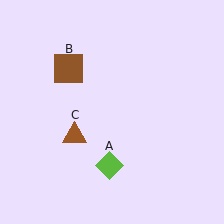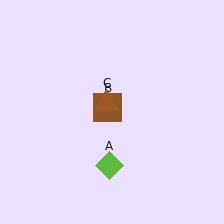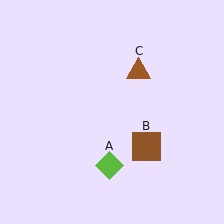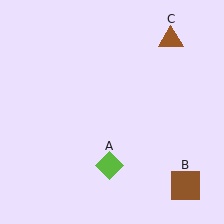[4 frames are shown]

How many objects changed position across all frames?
2 objects changed position: brown square (object B), brown triangle (object C).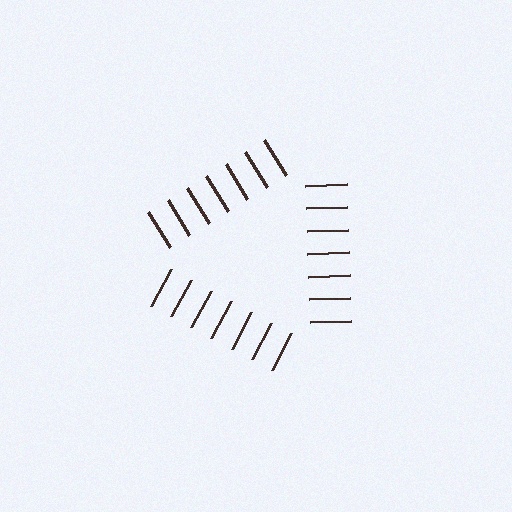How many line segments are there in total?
21 — 7 along each of the 3 edges.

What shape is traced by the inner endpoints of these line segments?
An illusory triangle — the line segments terminate on its edges but no continuous stroke is drawn.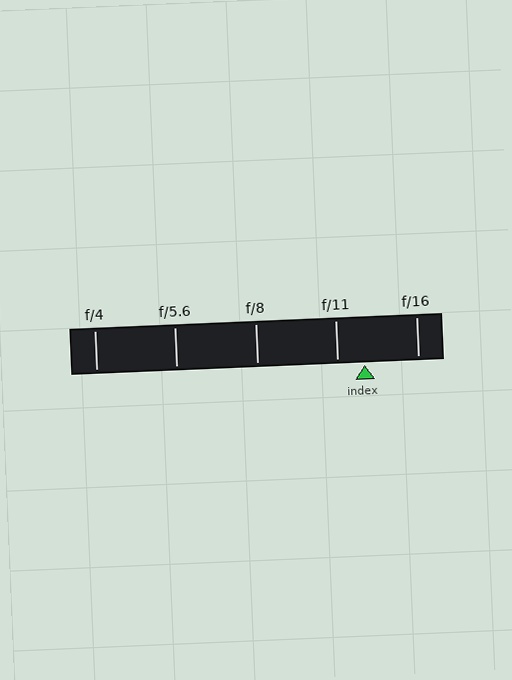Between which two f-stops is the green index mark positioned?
The index mark is between f/11 and f/16.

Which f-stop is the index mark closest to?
The index mark is closest to f/11.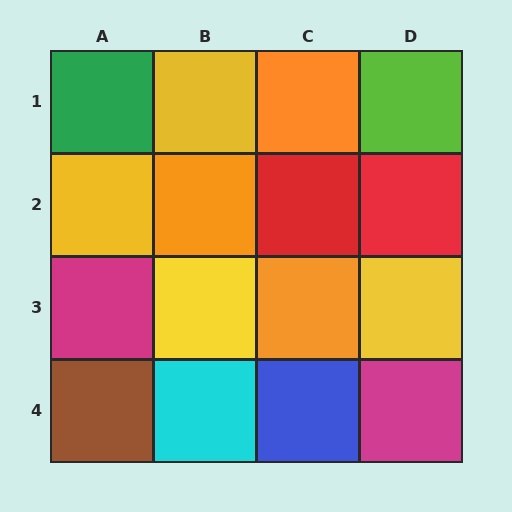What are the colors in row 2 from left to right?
Yellow, orange, red, red.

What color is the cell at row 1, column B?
Yellow.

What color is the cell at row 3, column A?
Magenta.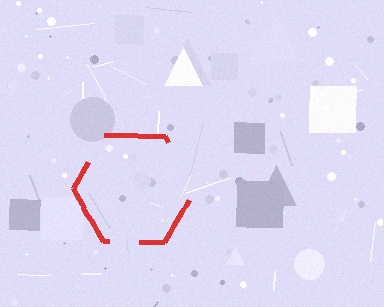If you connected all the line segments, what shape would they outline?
They would outline a hexagon.